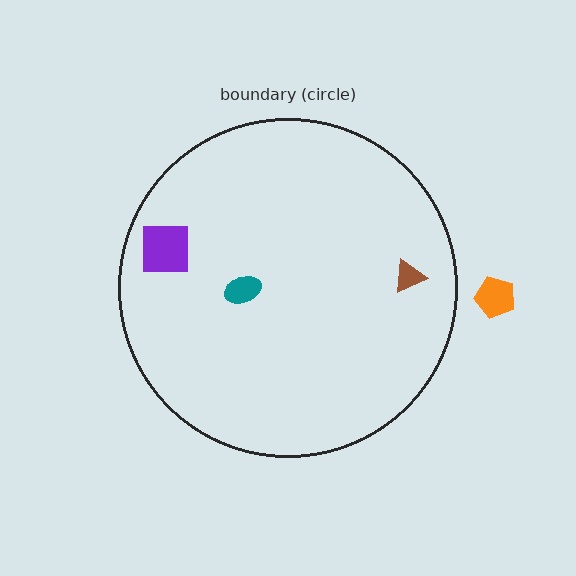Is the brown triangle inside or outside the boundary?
Inside.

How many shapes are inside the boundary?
3 inside, 1 outside.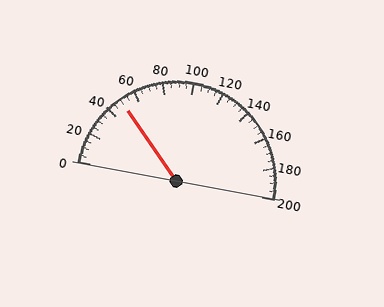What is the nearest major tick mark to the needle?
The nearest major tick mark is 40.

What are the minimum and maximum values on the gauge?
The gauge ranges from 0 to 200.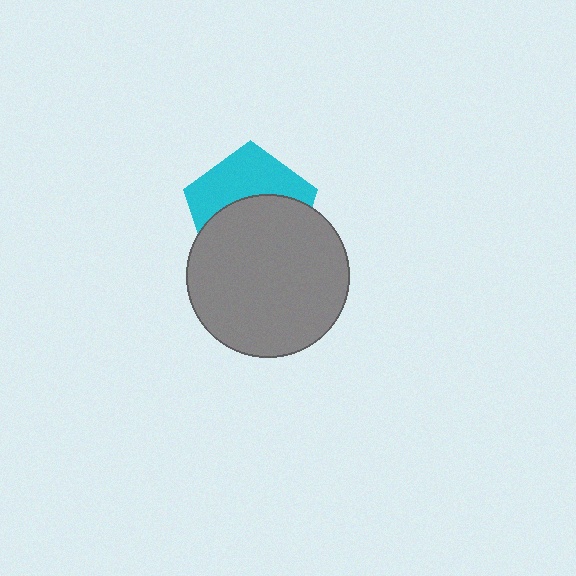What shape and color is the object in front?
The object in front is a gray circle.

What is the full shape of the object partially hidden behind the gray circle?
The partially hidden object is a cyan pentagon.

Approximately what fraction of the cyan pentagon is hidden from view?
Roughly 56% of the cyan pentagon is hidden behind the gray circle.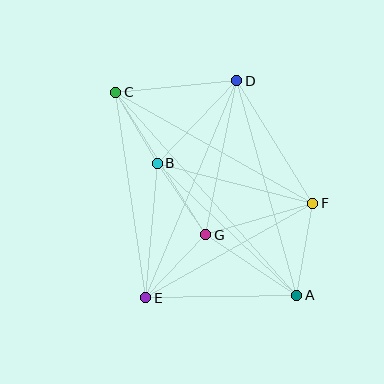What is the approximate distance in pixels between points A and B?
The distance between A and B is approximately 192 pixels.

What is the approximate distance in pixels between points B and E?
The distance between B and E is approximately 135 pixels.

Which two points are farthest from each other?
Points A and C are farthest from each other.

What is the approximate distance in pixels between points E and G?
The distance between E and G is approximately 87 pixels.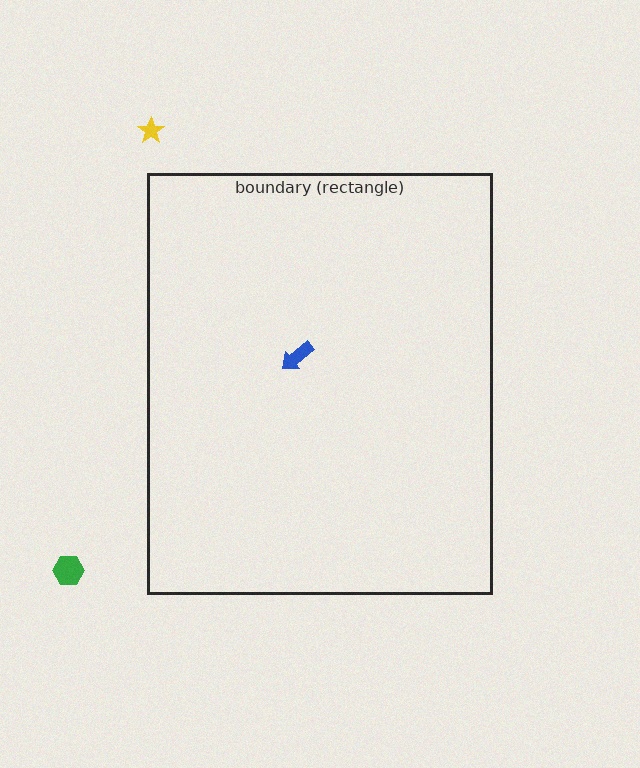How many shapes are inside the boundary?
1 inside, 2 outside.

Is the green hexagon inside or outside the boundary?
Outside.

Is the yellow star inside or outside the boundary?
Outside.